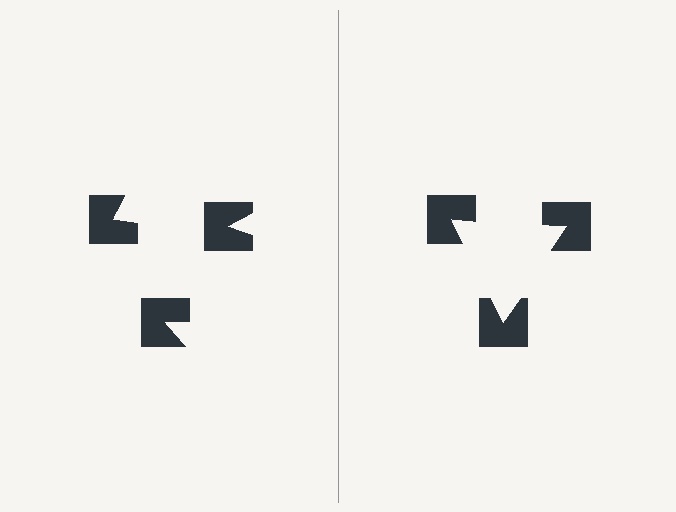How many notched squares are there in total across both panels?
6 — 3 on each side.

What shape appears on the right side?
An illusory triangle.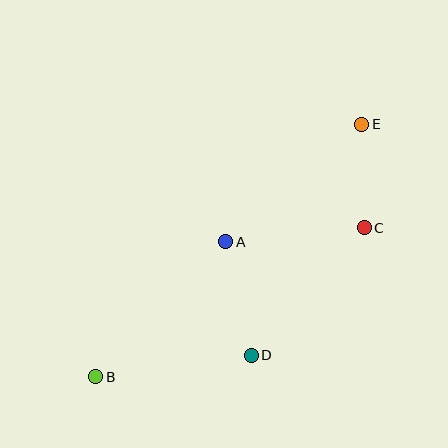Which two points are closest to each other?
Points C and E are closest to each other.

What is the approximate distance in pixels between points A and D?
The distance between A and D is approximately 116 pixels.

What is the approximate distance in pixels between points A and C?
The distance between A and C is approximately 139 pixels.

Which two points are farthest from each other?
Points B and E are farthest from each other.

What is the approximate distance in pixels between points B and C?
The distance between B and C is approximately 307 pixels.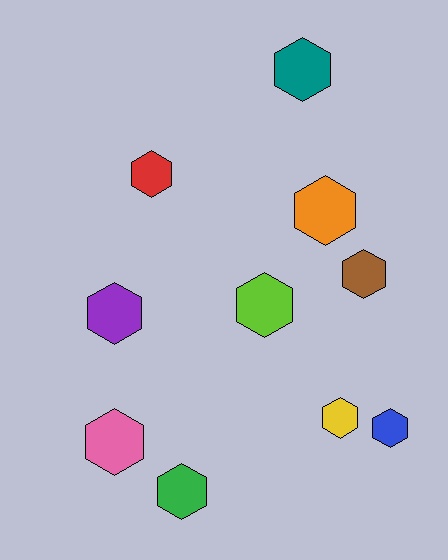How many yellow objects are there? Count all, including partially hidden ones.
There is 1 yellow object.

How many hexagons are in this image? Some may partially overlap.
There are 10 hexagons.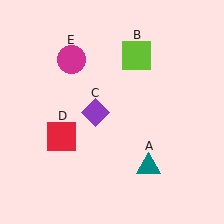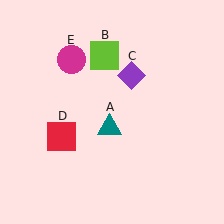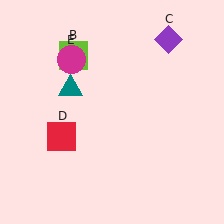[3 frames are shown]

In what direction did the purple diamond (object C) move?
The purple diamond (object C) moved up and to the right.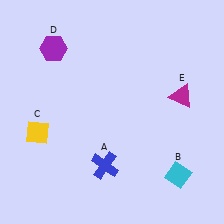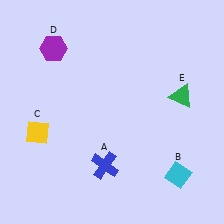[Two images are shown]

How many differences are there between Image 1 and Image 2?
There is 1 difference between the two images.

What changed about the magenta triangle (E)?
In Image 1, E is magenta. In Image 2, it changed to green.